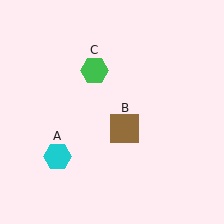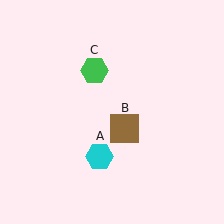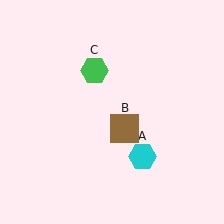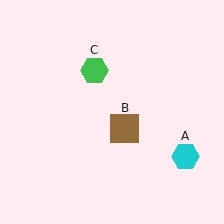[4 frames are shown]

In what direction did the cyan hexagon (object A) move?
The cyan hexagon (object A) moved right.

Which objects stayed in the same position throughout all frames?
Brown square (object B) and green hexagon (object C) remained stationary.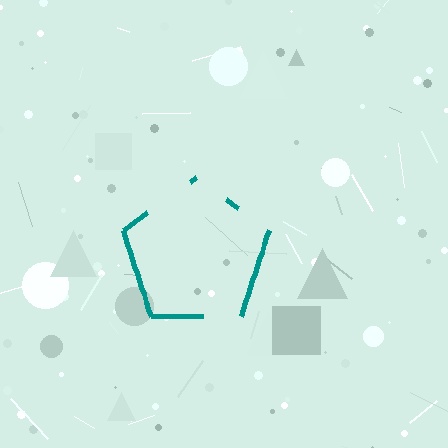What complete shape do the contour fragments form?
The contour fragments form a pentagon.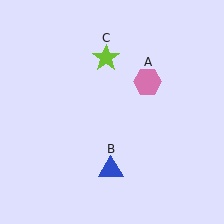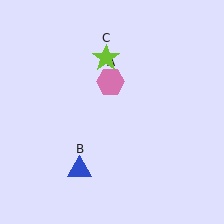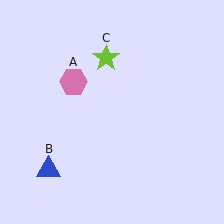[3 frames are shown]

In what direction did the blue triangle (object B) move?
The blue triangle (object B) moved left.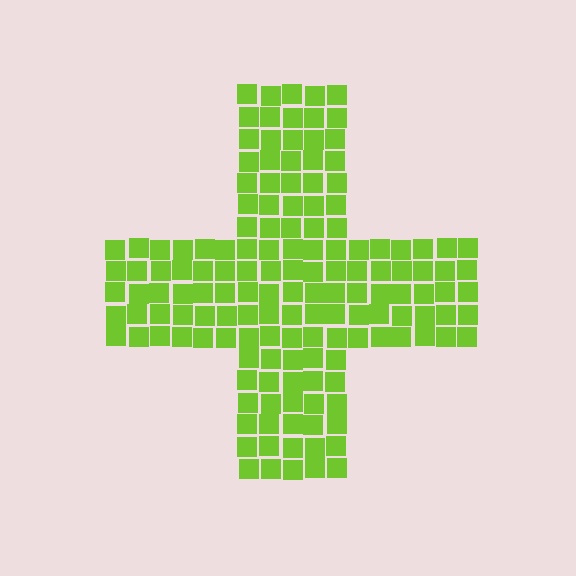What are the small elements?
The small elements are squares.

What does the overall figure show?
The overall figure shows a cross.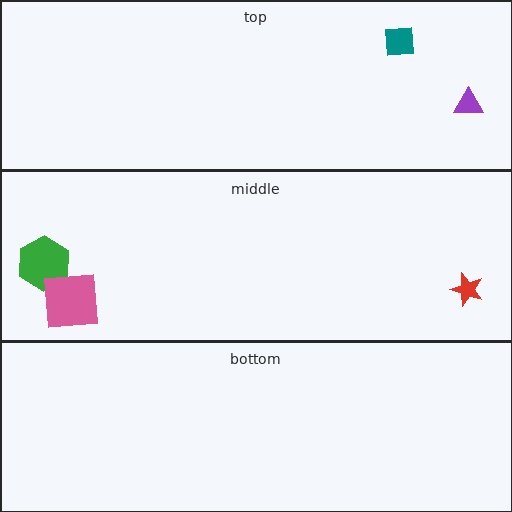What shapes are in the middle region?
The green hexagon, the red star, the pink square.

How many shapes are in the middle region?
3.